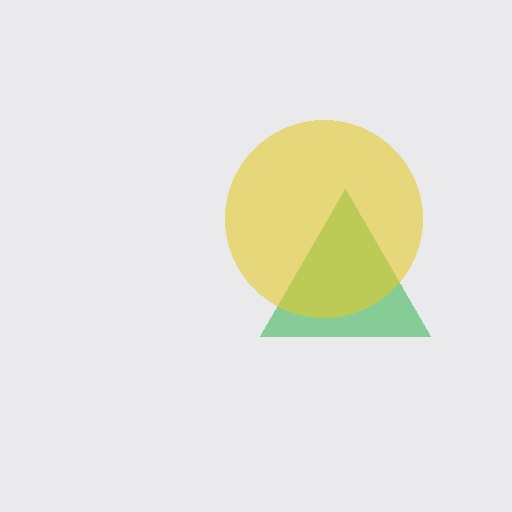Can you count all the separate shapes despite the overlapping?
Yes, there are 2 separate shapes.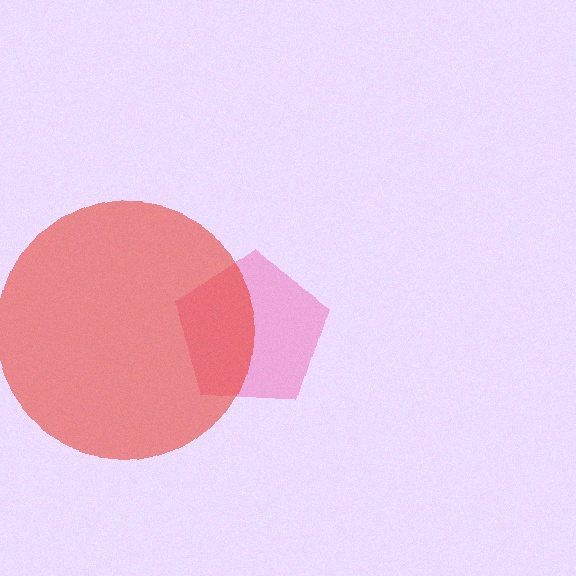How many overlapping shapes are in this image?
There are 2 overlapping shapes in the image.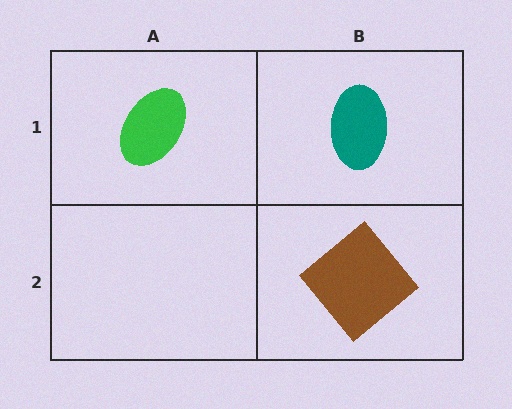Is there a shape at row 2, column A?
No, that cell is empty.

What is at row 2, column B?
A brown diamond.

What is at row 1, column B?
A teal ellipse.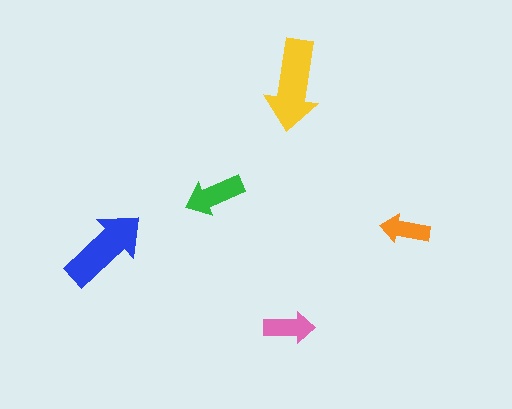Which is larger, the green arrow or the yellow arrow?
The yellow one.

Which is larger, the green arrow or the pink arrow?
The green one.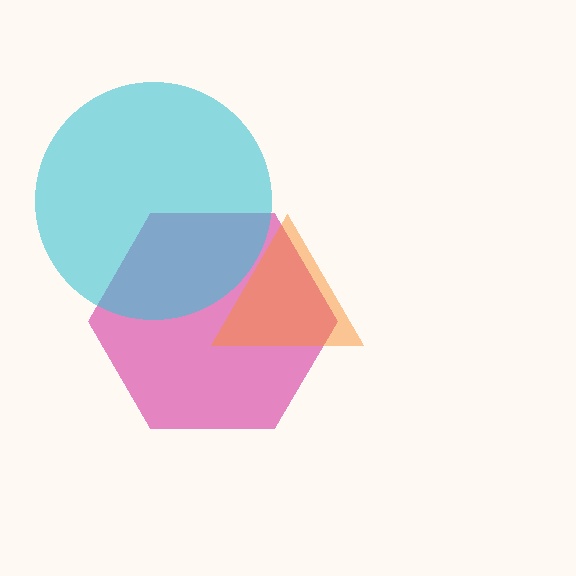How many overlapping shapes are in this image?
There are 3 overlapping shapes in the image.